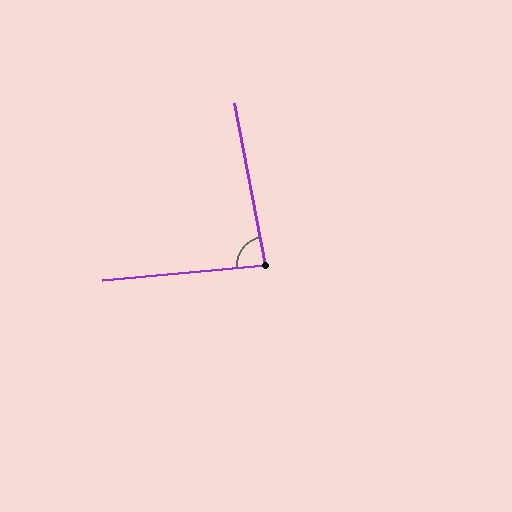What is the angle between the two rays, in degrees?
Approximately 84 degrees.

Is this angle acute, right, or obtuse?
It is acute.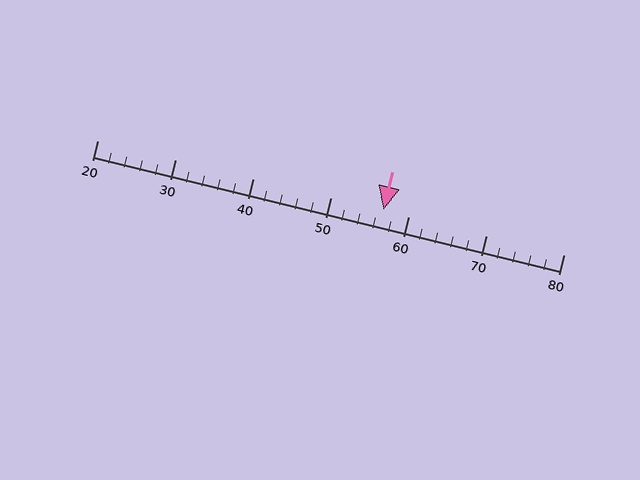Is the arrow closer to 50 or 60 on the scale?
The arrow is closer to 60.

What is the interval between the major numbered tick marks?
The major tick marks are spaced 10 units apart.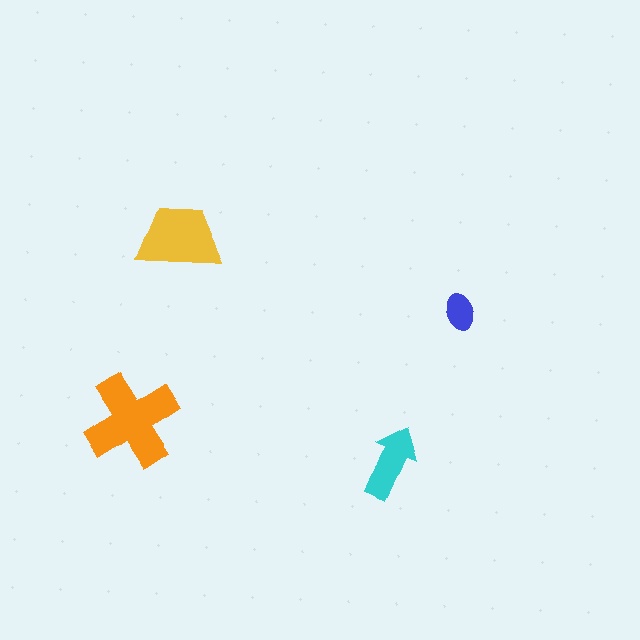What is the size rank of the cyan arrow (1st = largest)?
3rd.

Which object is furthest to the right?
The blue ellipse is rightmost.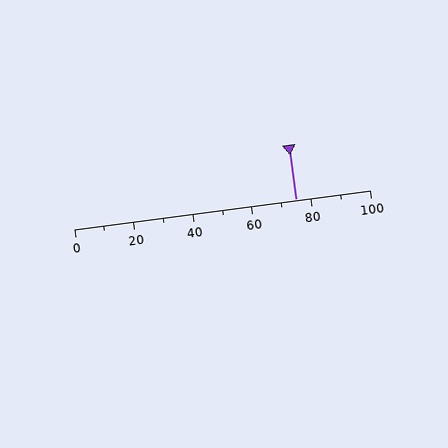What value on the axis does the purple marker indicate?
The marker indicates approximately 75.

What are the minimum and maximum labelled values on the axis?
The axis runs from 0 to 100.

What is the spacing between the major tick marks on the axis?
The major ticks are spaced 20 apart.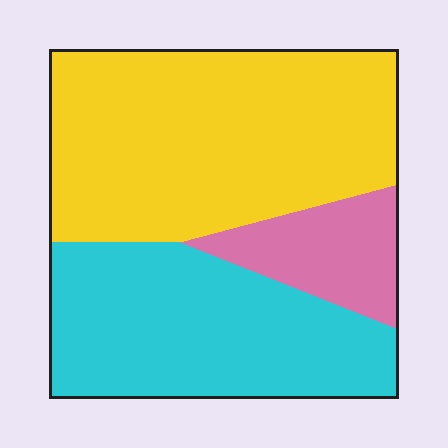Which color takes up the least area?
Pink, at roughly 15%.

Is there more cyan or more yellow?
Yellow.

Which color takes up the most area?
Yellow, at roughly 50%.